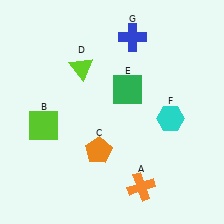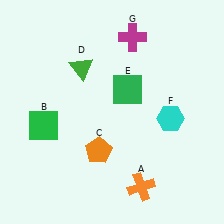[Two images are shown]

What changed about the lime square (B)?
In Image 1, B is lime. In Image 2, it changed to green.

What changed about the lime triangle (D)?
In Image 1, D is lime. In Image 2, it changed to green.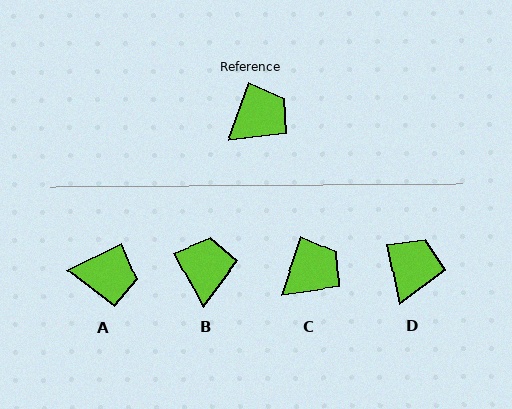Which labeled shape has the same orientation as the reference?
C.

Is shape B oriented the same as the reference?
No, it is off by about 47 degrees.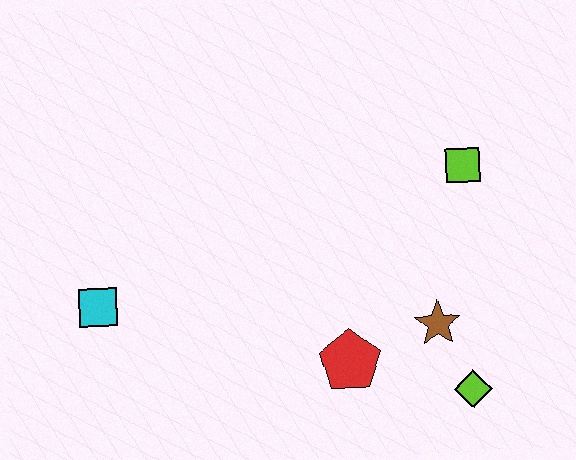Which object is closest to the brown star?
The lime diamond is closest to the brown star.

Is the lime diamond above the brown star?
No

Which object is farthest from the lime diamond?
The cyan square is farthest from the lime diamond.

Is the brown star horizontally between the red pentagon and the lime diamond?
Yes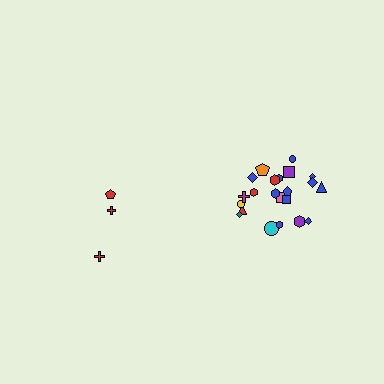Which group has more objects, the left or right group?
The right group.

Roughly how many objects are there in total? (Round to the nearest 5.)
Roughly 25 objects in total.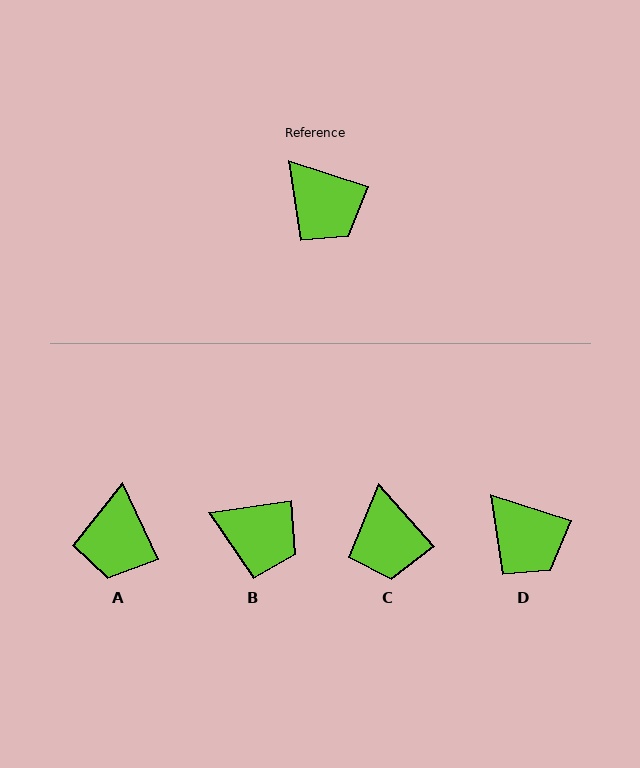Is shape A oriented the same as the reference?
No, it is off by about 47 degrees.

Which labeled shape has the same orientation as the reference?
D.